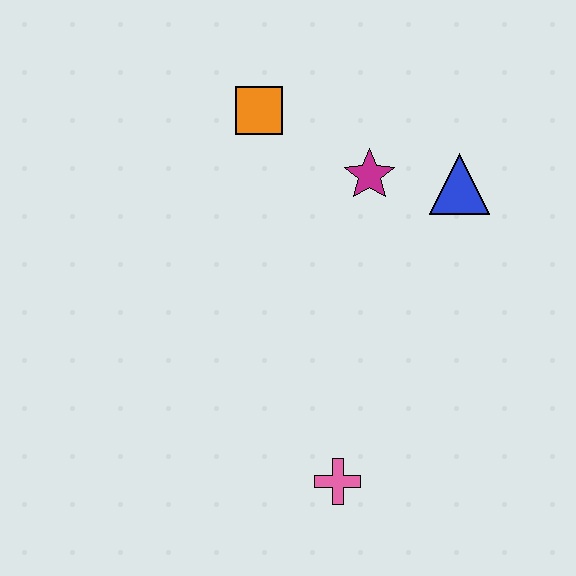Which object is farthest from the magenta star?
The pink cross is farthest from the magenta star.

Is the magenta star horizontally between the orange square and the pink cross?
No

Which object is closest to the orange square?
The magenta star is closest to the orange square.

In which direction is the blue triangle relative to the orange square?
The blue triangle is to the right of the orange square.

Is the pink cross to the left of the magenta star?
Yes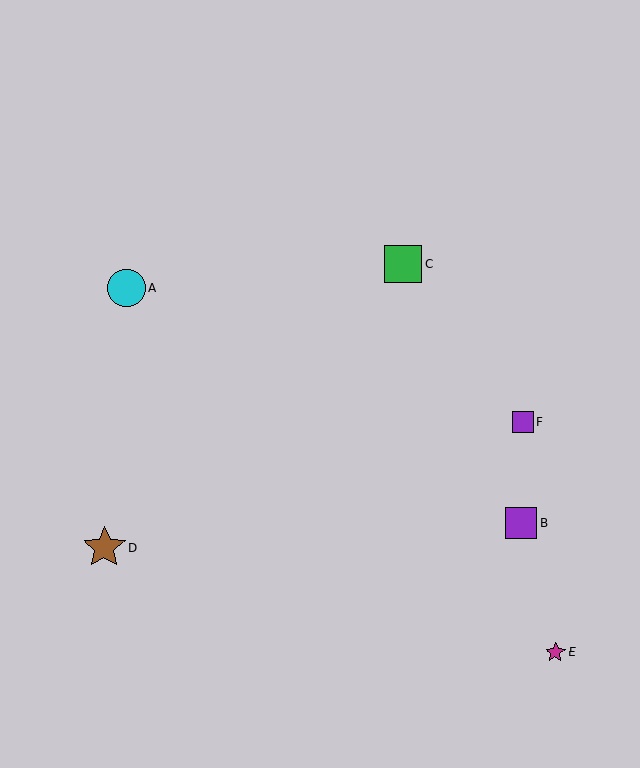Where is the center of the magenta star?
The center of the magenta star is at (555, 652).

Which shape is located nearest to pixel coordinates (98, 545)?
The brown star (labeled D) at (104, 548) is nearest to that location.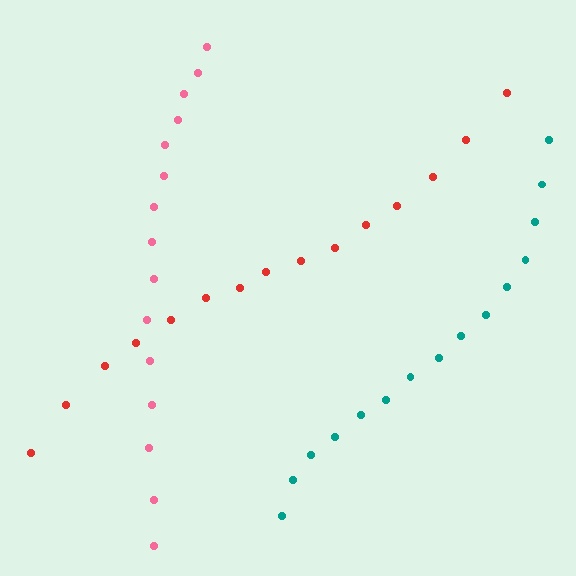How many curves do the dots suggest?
There are 3 distinct paths.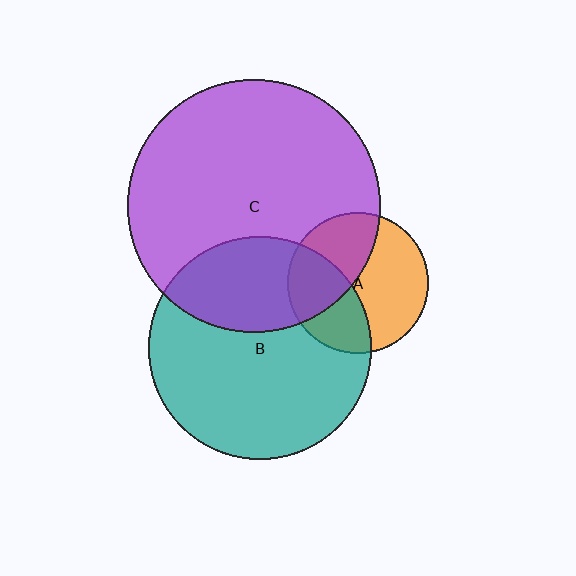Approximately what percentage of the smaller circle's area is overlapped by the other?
Approximately 35%.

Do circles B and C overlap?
Yes.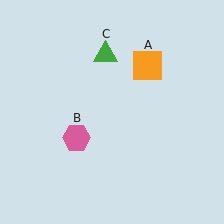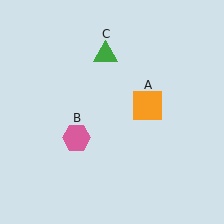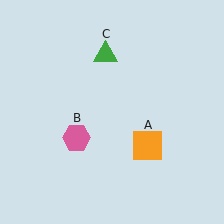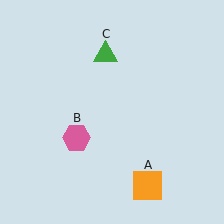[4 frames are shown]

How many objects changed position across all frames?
1 object changed position: orange square (object A).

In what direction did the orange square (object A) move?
The orange square (object A) moved down.